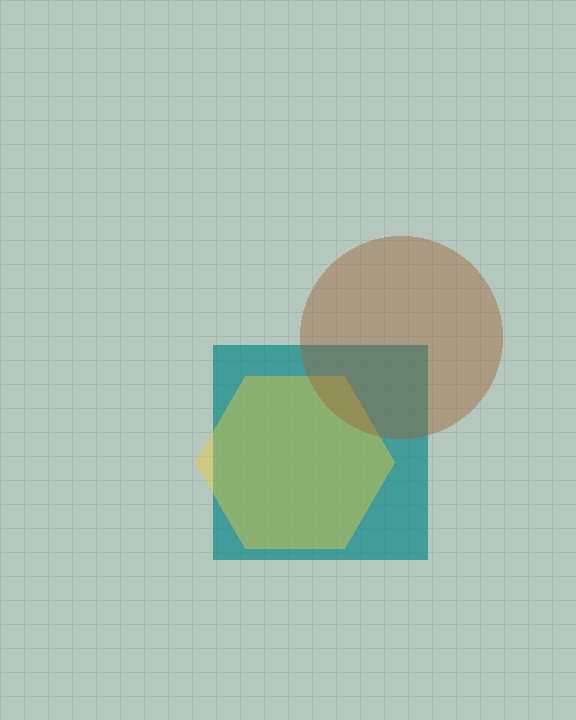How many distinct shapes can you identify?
There are 3 distinct shapes: a teal square, a yellow hexagon, a brown circle.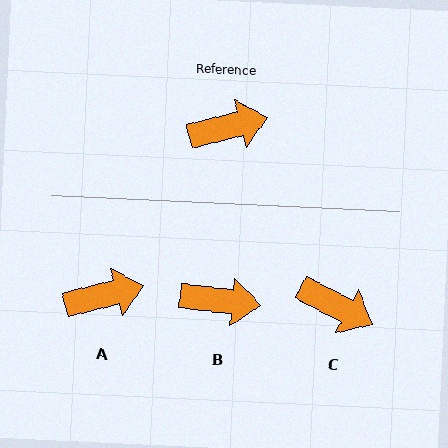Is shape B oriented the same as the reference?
No, it is off by about 21 degrees.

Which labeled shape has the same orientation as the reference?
A.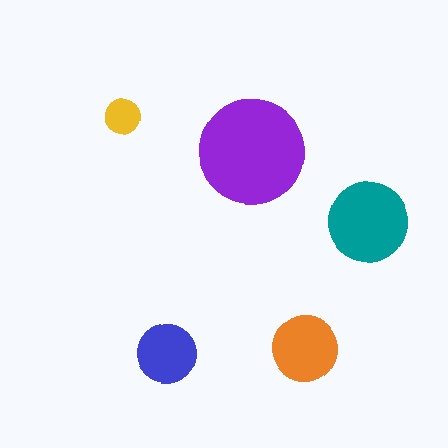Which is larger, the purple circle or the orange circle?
The purple one.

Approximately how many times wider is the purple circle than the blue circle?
About 2 times wider.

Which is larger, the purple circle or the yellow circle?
The purple one.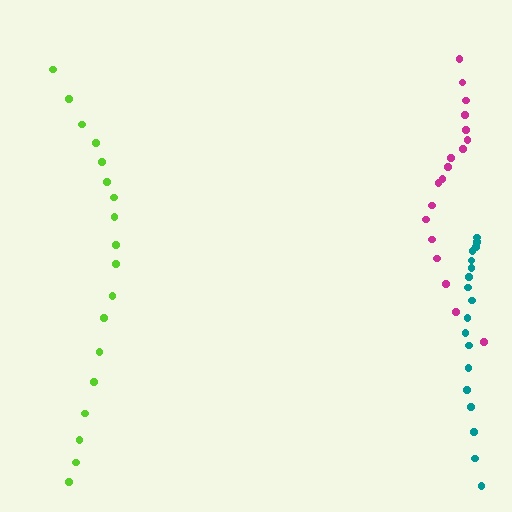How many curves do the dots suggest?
There are 3 distinct paths.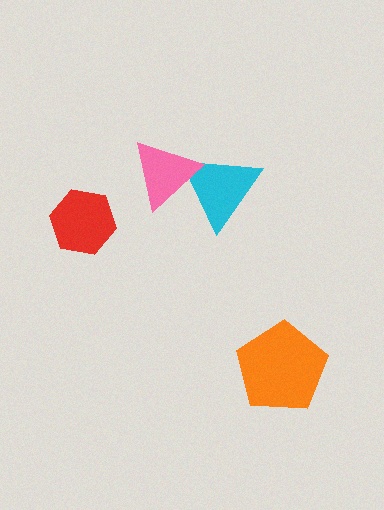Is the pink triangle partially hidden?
No, no other shape covers it.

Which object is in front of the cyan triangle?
The pink triangle is in front of the cyan triangle.